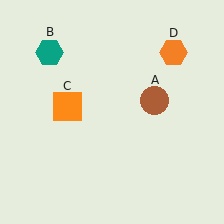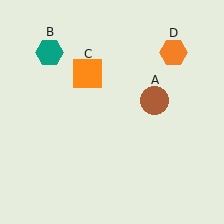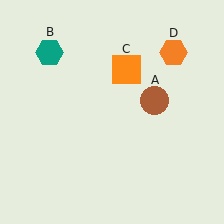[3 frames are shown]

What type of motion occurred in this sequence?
The orange square (object C) rotated clockwise around the center of the scene.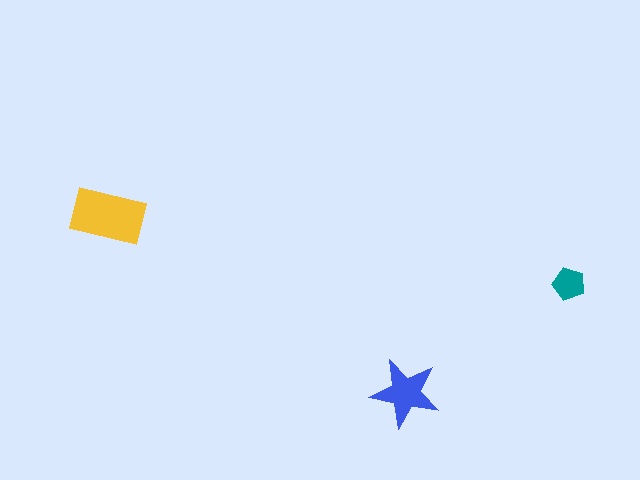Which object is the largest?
The yellow rectangle.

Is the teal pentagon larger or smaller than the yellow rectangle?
Smaller.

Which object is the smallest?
The teal pentagon.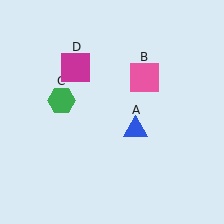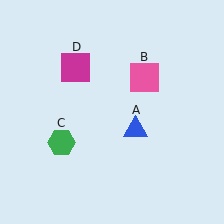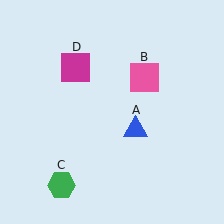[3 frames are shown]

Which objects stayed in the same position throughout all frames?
Blue triangle (object A) and pink square (object B) and magenta square (object D) remained stationary.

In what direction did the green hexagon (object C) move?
The green hexagon (object C) moved down.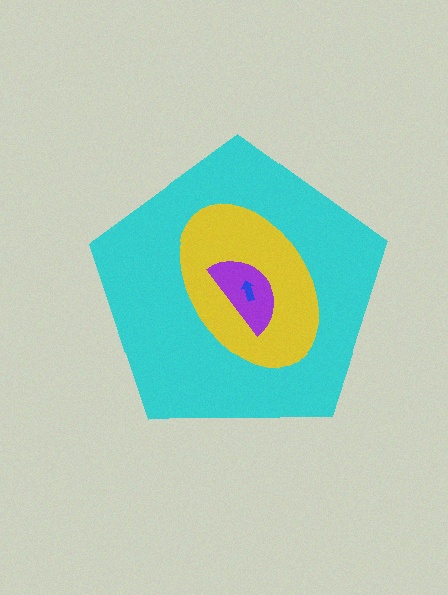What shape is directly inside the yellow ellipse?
The purple semicircle.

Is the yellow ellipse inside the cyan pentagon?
Yes.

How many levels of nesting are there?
4.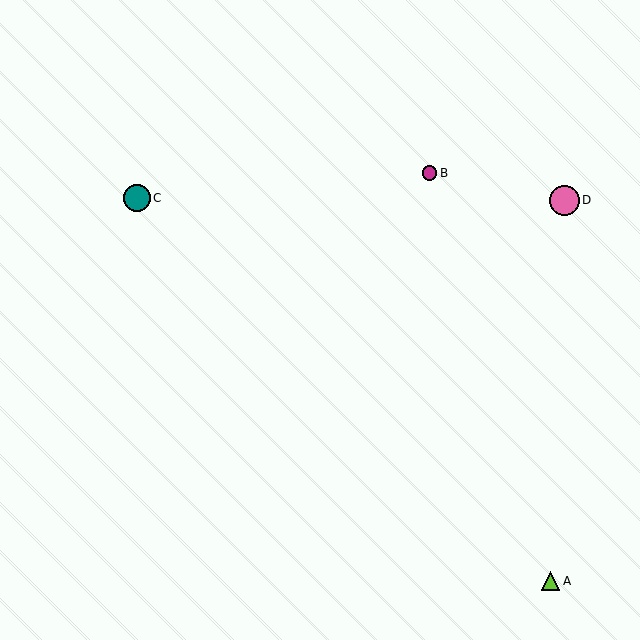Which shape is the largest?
The pink circle (labeled D) is the largest.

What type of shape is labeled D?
Shape D is a pink circle.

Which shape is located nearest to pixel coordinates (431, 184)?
The magenta circle (labeled B) at (429, 173) is nearest to that location.